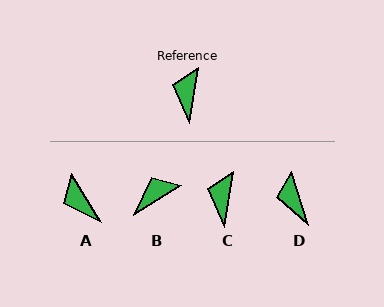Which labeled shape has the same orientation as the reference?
C.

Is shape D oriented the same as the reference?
No, it is off by about 26 degrees.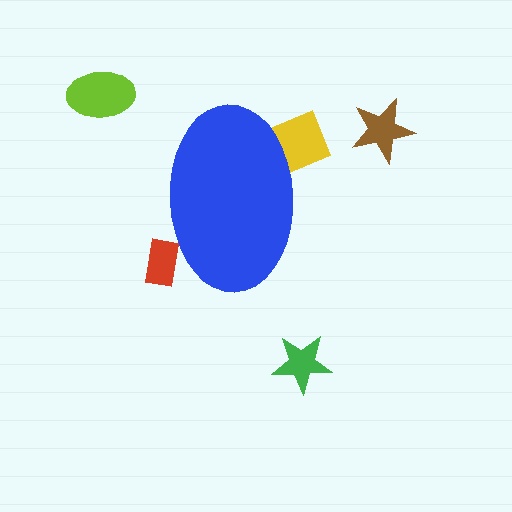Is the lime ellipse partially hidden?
No, the lime ellipse is fully visible.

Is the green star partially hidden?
No, the green star is fully visible.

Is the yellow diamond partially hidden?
Yes, the yellow diamond is partially hidden behind the blue ellipse.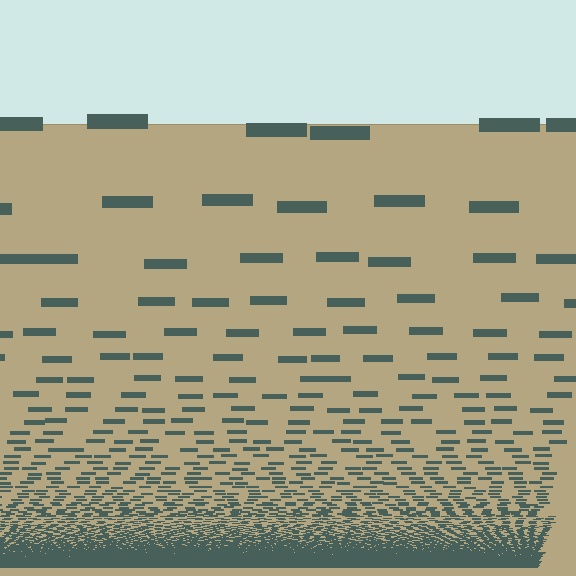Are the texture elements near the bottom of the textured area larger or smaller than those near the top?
Smaller. The gradient is inverted — elements near the bottom are smaller and denser.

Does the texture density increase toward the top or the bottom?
Density increases toward the bottom.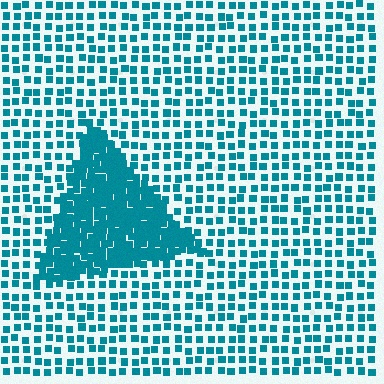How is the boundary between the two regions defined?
The boundary is defined by a change in element density (approximately 2.6x ratio). All elements are the same color, size, and shape.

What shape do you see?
I see a triangle.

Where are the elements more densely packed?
The elements are more densely packed inside the triangle boundary.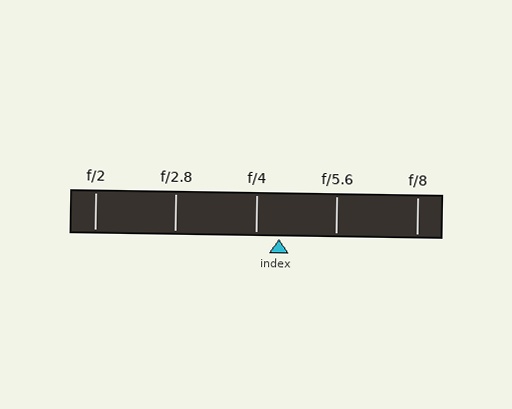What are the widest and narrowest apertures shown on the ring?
The widest aperture shown is f/2 and the narrowest is f/8.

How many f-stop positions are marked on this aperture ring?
There are 5 f-stop positions marked.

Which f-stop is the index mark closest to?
The index mark is closest to f/4.